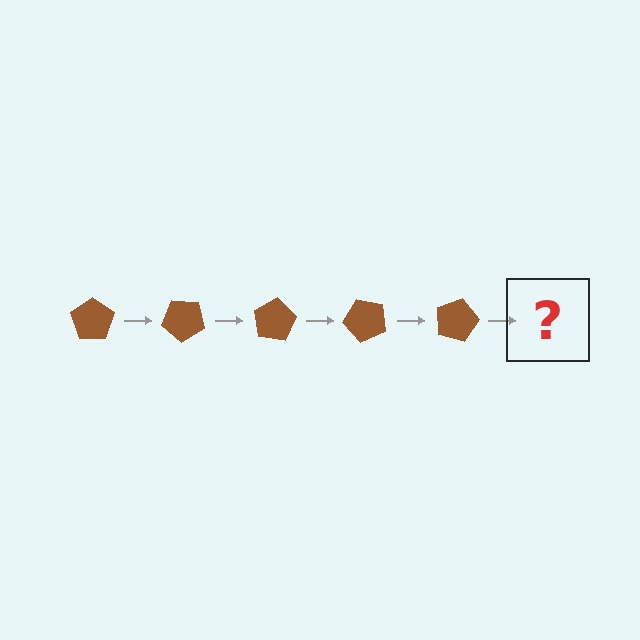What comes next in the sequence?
The next element should be a brown pentagon rotated 200 degrees.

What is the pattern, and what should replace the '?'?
The pattern is that the pentagon rotates 40 degrees each step. The '?' should be a brown pentagon rotated 200 degrees.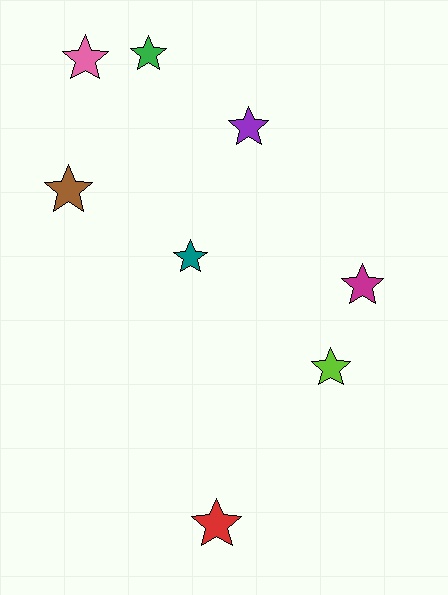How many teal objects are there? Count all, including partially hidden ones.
There is 1 teal object.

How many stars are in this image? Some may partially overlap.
There are 8 stars.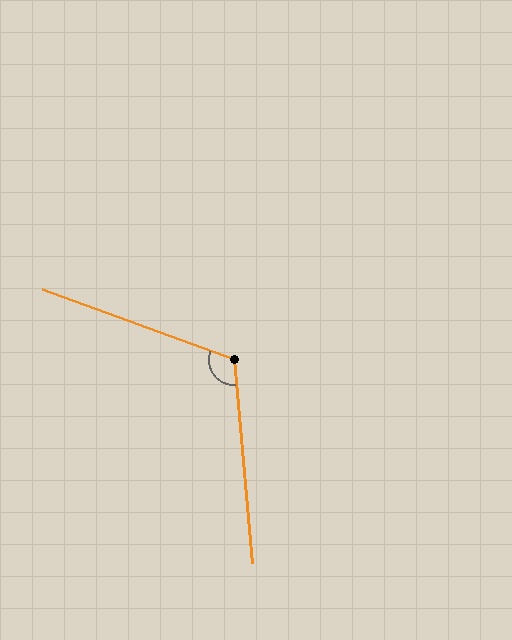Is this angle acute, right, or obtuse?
It is obtuse.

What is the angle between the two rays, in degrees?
Approximately 115 degrees.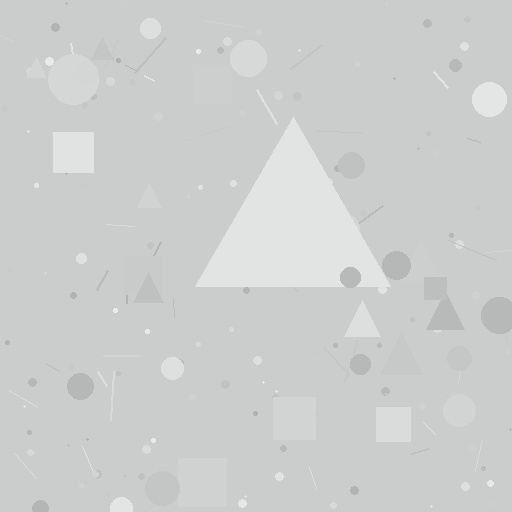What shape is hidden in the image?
A triangle is hidden in the image.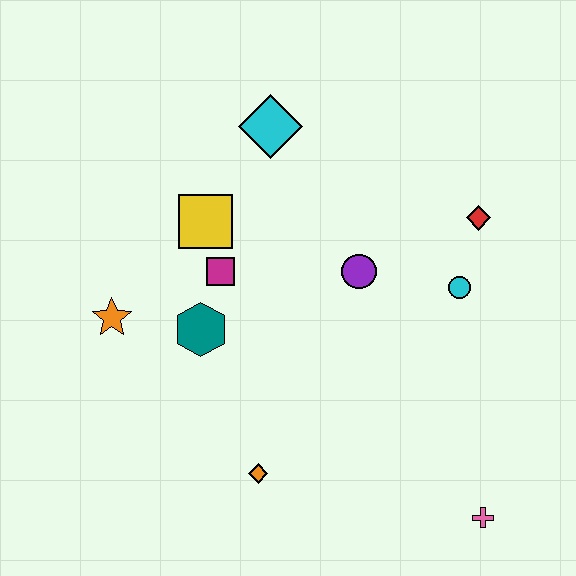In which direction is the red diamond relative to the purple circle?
The red diamond is to the right of the purple circle.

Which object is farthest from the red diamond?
The orange star is farthest from the red diamond.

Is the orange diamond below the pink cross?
No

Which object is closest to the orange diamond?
The teal hexagon is closest to the orange diamond.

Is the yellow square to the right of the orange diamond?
No